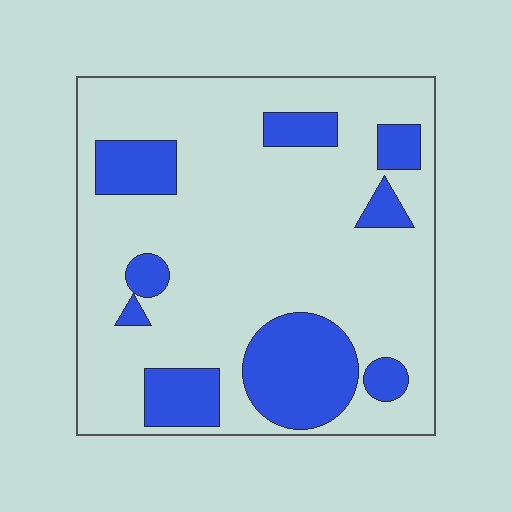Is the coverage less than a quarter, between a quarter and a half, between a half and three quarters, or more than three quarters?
Less than a quarter.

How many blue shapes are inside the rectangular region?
9.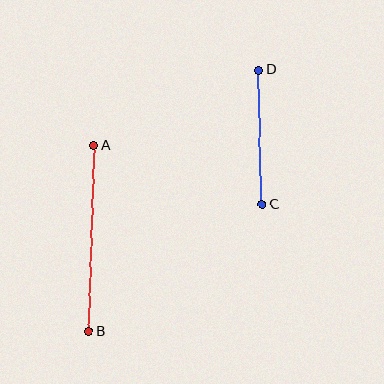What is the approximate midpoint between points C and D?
The midpoint is at approximately (260, 137) pixels.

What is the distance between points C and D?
The distance is approximately 135 pixels.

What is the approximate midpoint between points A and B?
The midpoint is at approximately (91, 239) pixels.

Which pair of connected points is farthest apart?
Points A and B are farthest apart.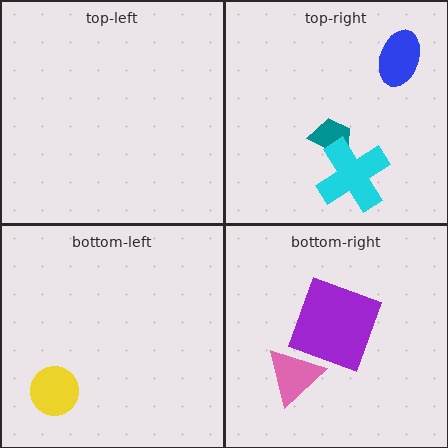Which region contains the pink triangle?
The bottom-right region.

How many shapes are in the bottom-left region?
1.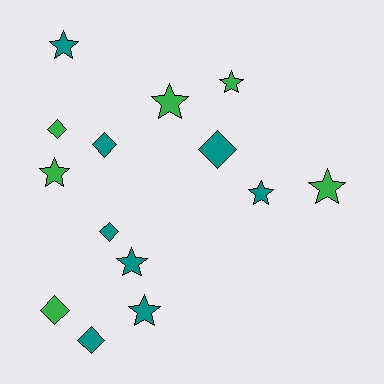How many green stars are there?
There are 4 green stars.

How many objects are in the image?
There are 14 objects.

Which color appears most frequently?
Teal, with 8 objects.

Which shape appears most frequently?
Star, with 8 objects.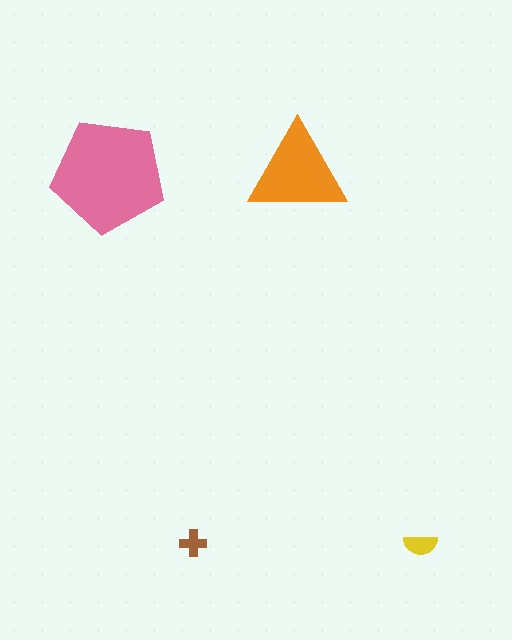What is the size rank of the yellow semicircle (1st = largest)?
3rd.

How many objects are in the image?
There are 4 objects in the image.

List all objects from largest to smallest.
The pink pentagon, the orange triangle, the yellow semicircle, the brown cross.